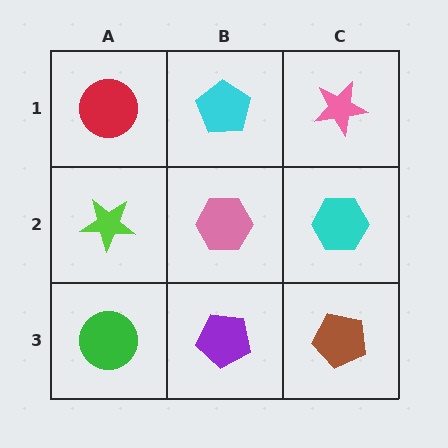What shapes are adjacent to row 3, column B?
A pink hexagon (row 2, column B), a green circle (row 3, column A), a brown pentagon (row 3, column C).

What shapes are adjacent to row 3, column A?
A lime star (row 2, column A), a purple pentagon (row 3, column B).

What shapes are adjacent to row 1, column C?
A cyan hexagon (row 2, column C), a cyan pentagon (row 1, column B).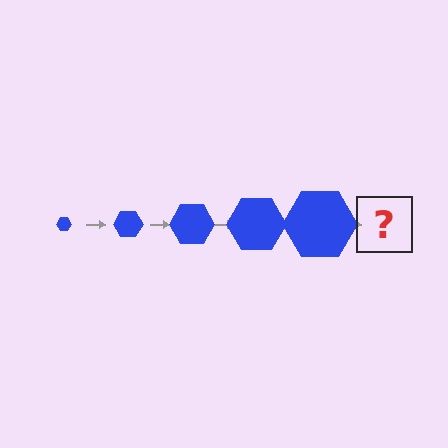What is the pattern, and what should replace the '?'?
The pattern is that the hexagon gets progressively larger each step. The '?' should be a blue hexagon, larger than the previous one.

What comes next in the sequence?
The next element should be a blue hexagon, larger than the previous one.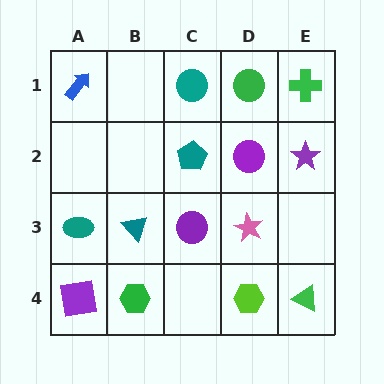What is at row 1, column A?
A blue arrow.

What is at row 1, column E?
A green cross.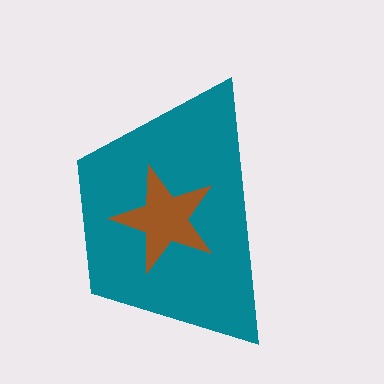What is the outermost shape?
The teal trapezoid.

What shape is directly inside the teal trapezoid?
The brown star.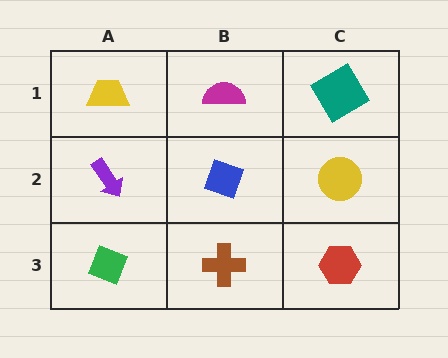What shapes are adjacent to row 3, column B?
A blue diamond (row 2, column B), a green diamond (row 3, column A), a red hexagon (row 3, column C).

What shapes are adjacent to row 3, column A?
A purple arrow (row 2, column A), a brown cross (row 3, column B).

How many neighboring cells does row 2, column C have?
3.